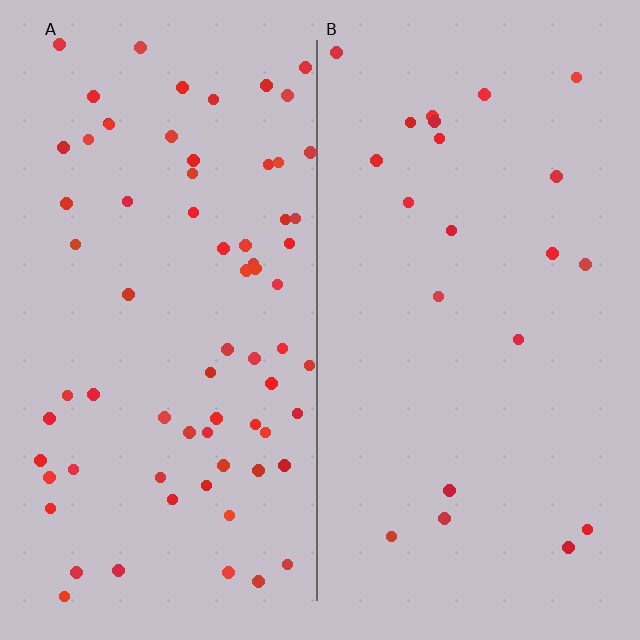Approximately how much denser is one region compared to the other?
Approximately 3.3× — region A over region B.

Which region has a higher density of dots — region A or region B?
A (the left).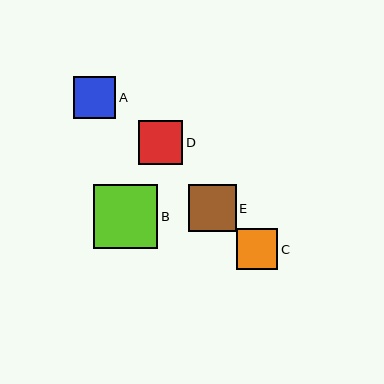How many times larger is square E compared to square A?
Square E is approximately 1.1 times the size of square A.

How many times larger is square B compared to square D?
Square B is approximately 1.5 times the size of square D.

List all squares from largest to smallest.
From largest to smallest: B, E, D, A, C.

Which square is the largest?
Square B is the largest with a size of approximately 64 pixels.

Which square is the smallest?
Square C is the smallest with a size of approximately 41 pixels.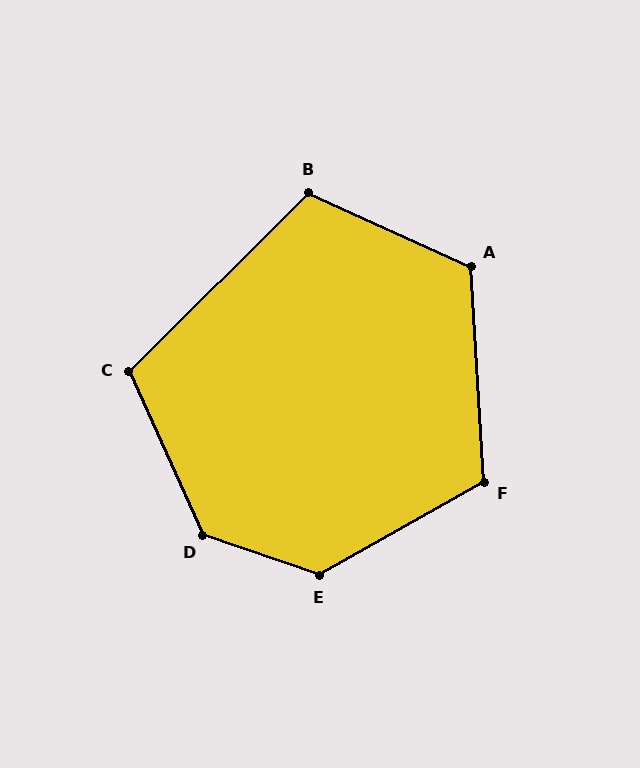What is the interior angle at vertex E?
Approximately 132 degrees (obtuse).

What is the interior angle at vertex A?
Approximately 118 degrees (obtuse).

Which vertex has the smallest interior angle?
C, at approximately 111 degrees.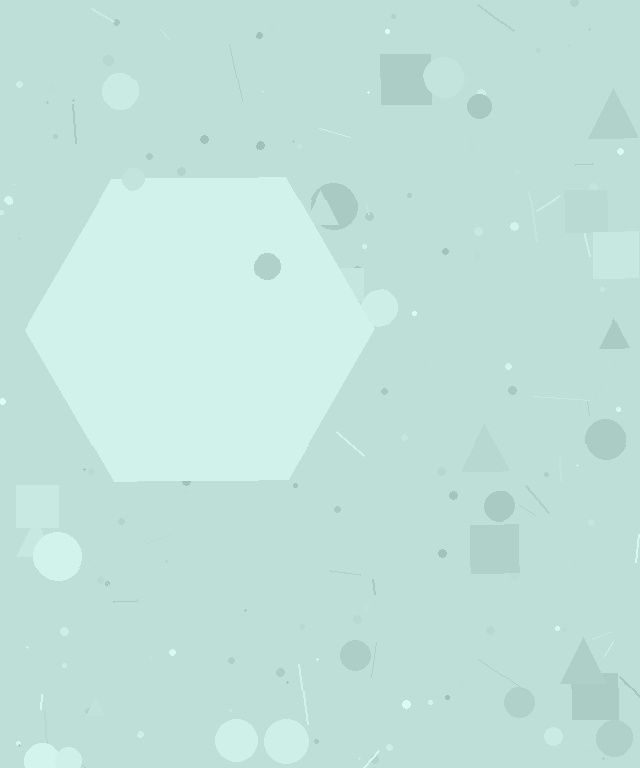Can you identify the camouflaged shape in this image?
The camouflaged shape is a hexagon.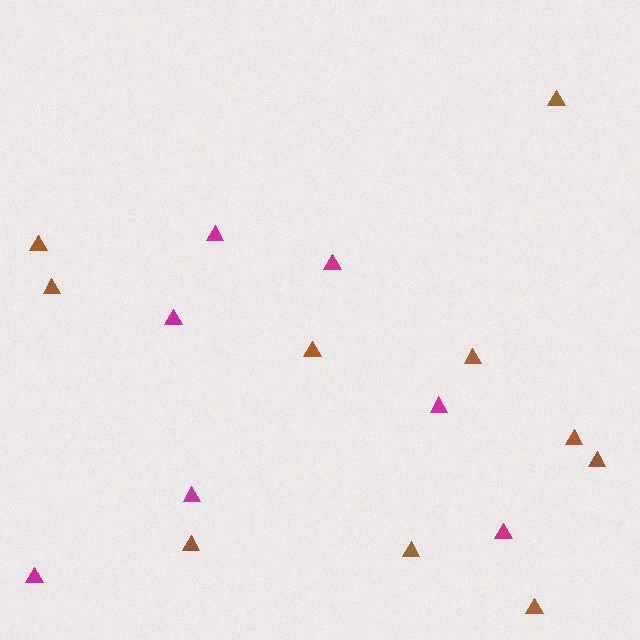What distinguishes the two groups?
There are 2 groups: one group of brown triangles (10) and one group of magenta triangles (7).